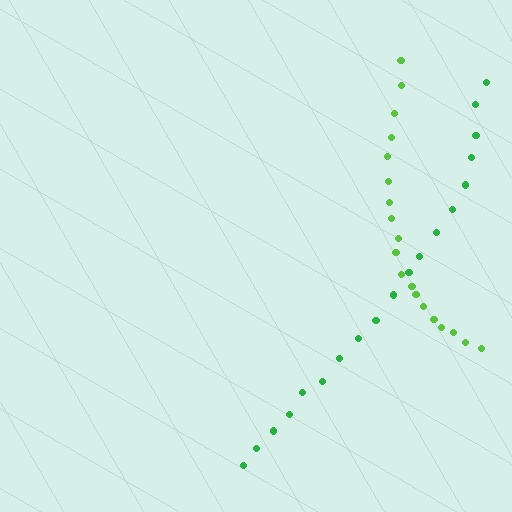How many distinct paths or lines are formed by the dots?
There are 2 distinct paths.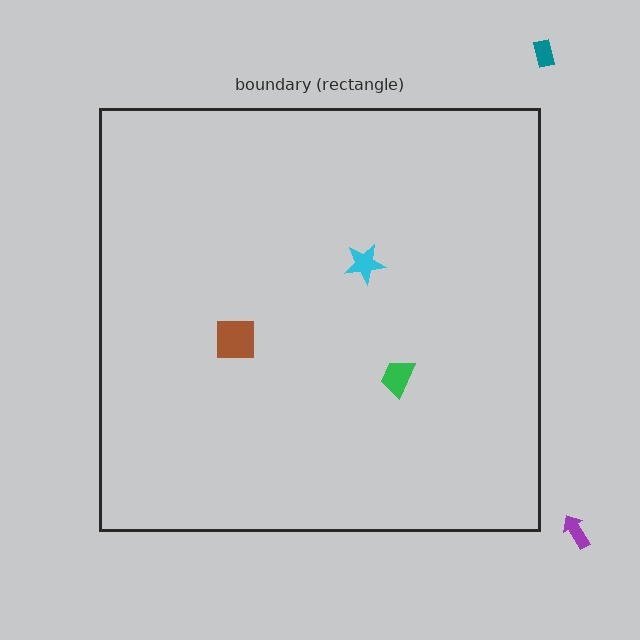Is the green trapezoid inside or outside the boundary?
Inside.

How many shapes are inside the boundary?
3 inside, 2 outside.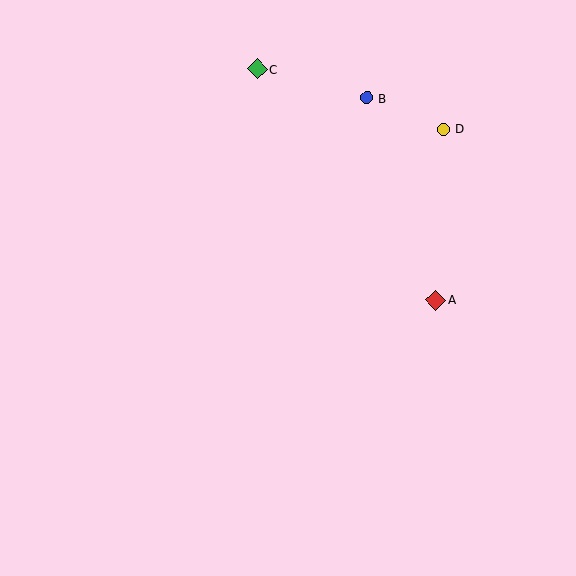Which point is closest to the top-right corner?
Point D is closest to the top-right corner.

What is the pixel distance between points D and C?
The distance between D and C is 196 pixels.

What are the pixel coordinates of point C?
Point C is at (257, 69).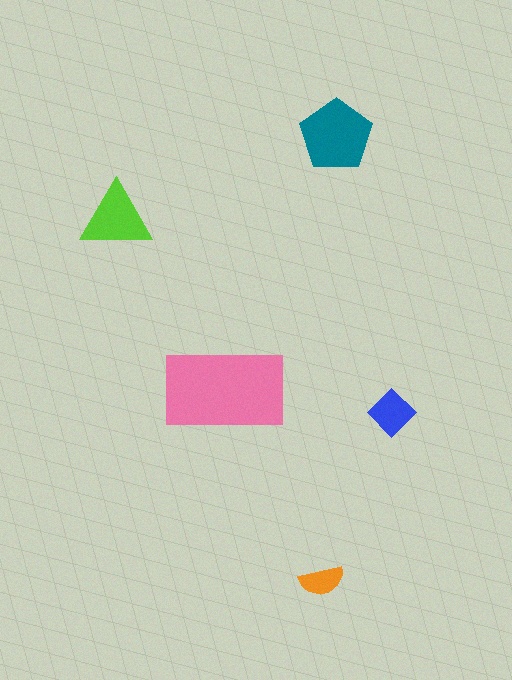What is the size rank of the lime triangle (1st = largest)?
3rd.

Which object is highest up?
The teal pentagon is topmost.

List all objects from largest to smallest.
The pink rectangle, the teal pentagon, the lime triangle, the blue diamond, the orange semicircle.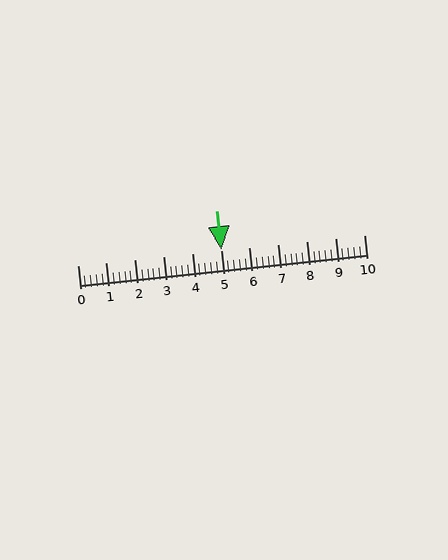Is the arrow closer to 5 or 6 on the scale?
The arrow is closer to 5.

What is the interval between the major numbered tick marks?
The major tick marks are spaced 1 units apart.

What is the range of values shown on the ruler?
The ruler shows values from 0 to 10.